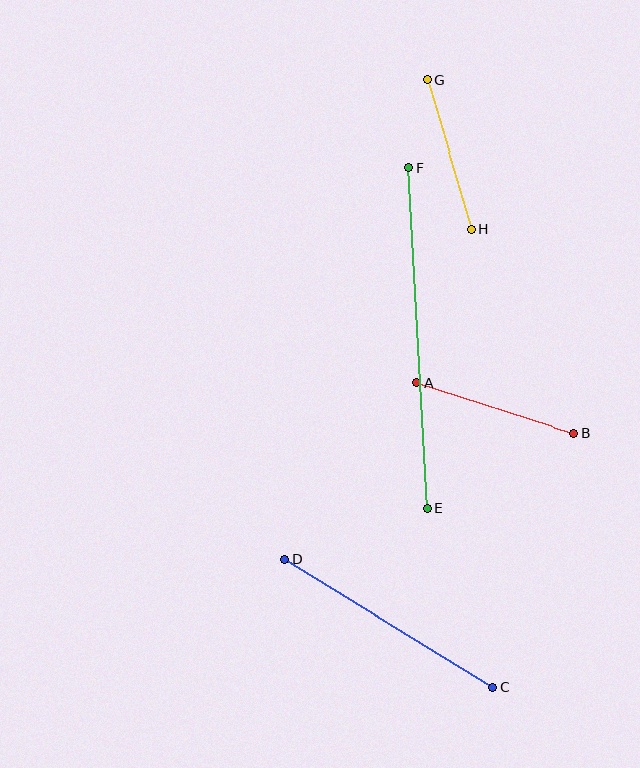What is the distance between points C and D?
The distance is approximately 245 pixels.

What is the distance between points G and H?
The distance is approximately 156 pixels.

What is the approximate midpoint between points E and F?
The midpoint is at approximately (418, 338) pixels.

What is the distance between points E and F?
The distance is approximately 341 pixels.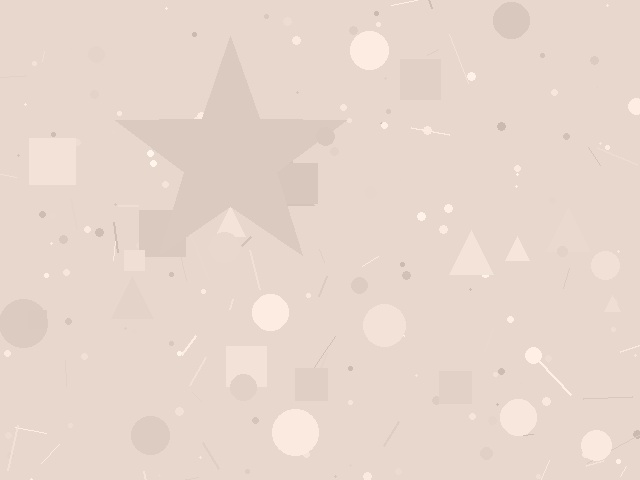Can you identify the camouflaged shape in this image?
The camouflaged shape is a star.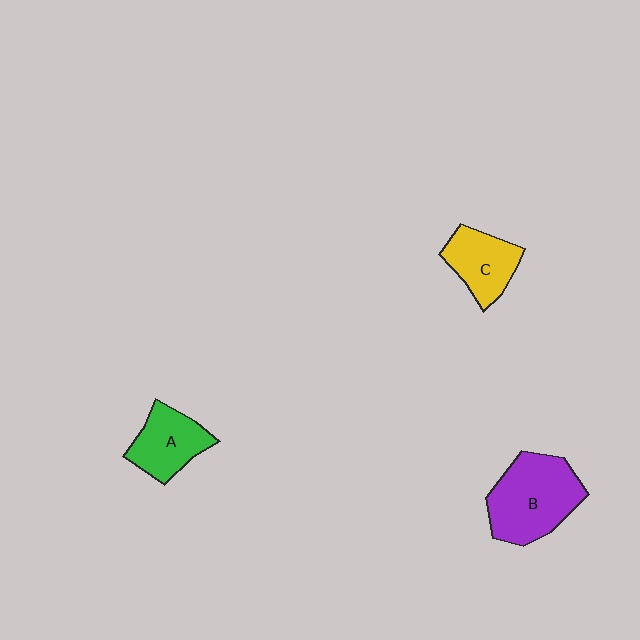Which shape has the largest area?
Shape B (purple).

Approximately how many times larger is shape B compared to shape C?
Approximately 1.6 times.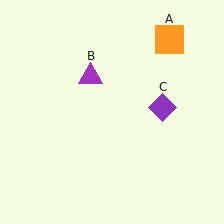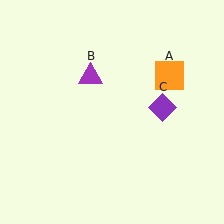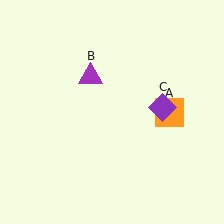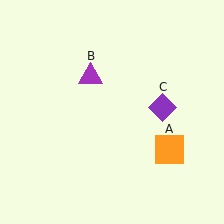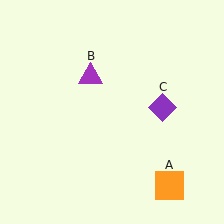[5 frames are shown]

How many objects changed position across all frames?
1 object changed position: orange square (object A).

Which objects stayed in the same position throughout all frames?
Purple triangle (object B) and purple diamond (object C) remained stationary.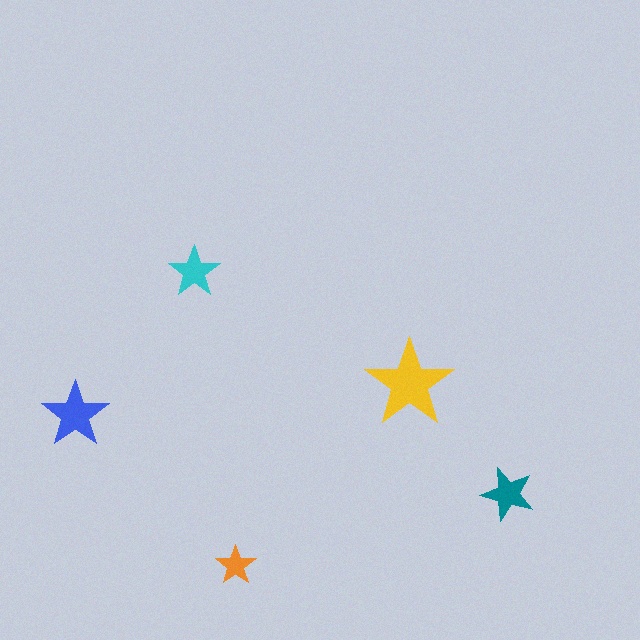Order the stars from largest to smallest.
the yellow one, the blue one, the teal one, the cyan one, the orange one.